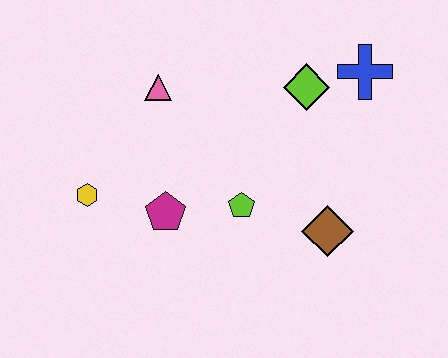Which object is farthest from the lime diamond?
The yellow hexagon is farthest from the lime diamond.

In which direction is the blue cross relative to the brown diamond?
The blue cross is above the brown diamond.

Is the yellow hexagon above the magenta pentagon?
Yes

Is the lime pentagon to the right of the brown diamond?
No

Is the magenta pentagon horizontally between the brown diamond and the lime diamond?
No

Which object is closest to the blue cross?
The lime diamond is closest to the blue cross.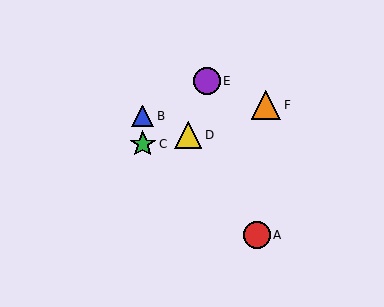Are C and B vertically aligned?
Yes, both are at x≈143.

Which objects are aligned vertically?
Objects B, C are aligned vertically.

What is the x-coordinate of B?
Object B is at x≈143.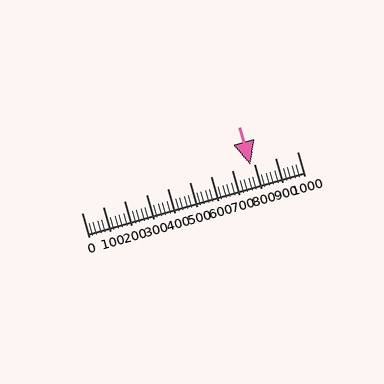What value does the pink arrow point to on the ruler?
The pink arrow points to approximately 785.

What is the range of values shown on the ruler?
The ruler shows values from 0 to 1000.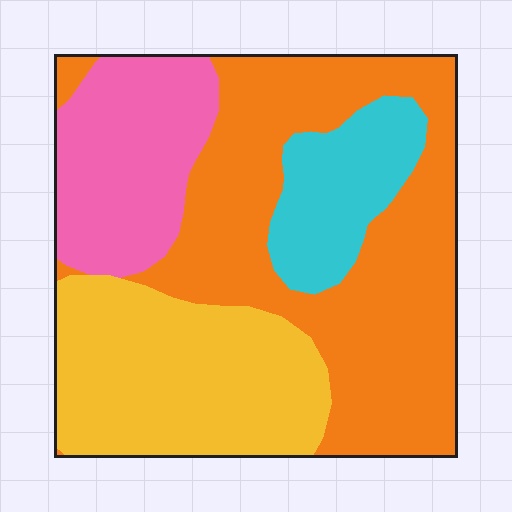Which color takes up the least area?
Cyan, at roughly 10%.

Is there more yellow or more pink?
Yellow.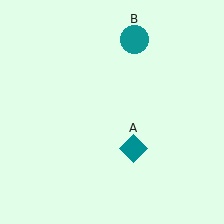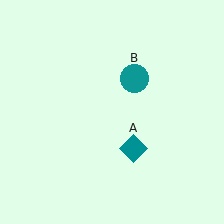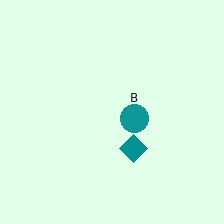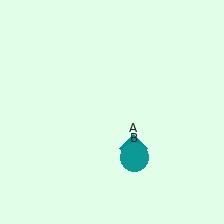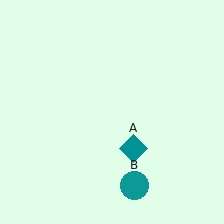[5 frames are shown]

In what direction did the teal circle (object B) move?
The teal circle (object B) moved down.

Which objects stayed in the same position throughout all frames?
Teal diamond (object A) remained stationary.